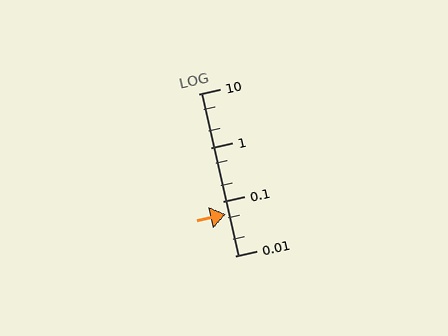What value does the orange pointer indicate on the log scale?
The pointer indicates approximately 0.058.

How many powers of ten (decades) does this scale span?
The scale spans 3 decades, from 0.01 to 10.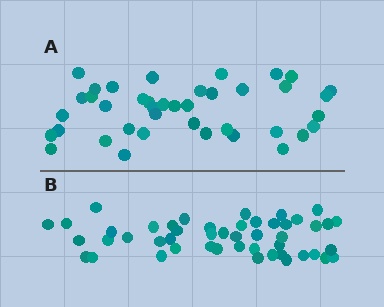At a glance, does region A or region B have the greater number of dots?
Region B (the bottom region) has more dots.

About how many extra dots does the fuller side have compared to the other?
Region B has roughly 8 or so more dots than region A.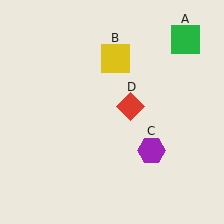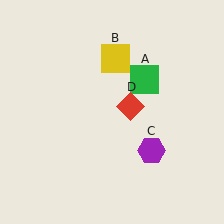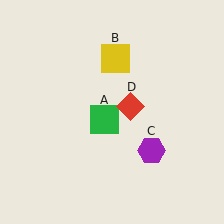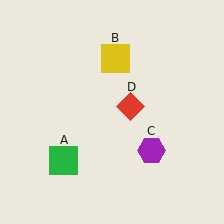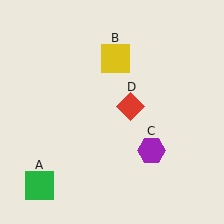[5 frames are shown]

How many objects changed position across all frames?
1 object changed position: green square (object A).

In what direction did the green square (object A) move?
The green square (object A) moved down and to the left.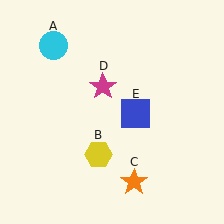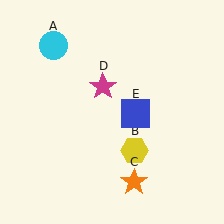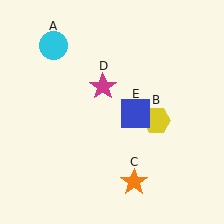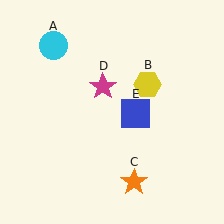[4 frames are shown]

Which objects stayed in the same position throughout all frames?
Cyan circle (object A) and orange star (object C) and magenta star (object D) and blue square (object E) remained stationary.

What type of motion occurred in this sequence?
The yellow hexagon (object B) rotated counterclockwise around the center of the scene.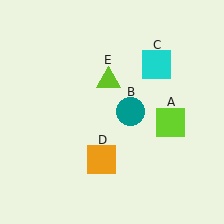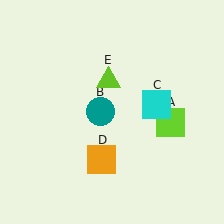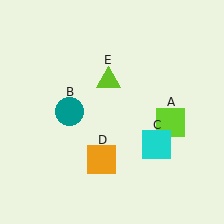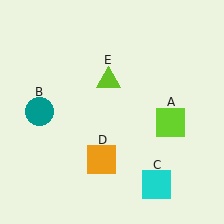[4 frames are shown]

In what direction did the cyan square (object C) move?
The cyan square (object C) moved down.